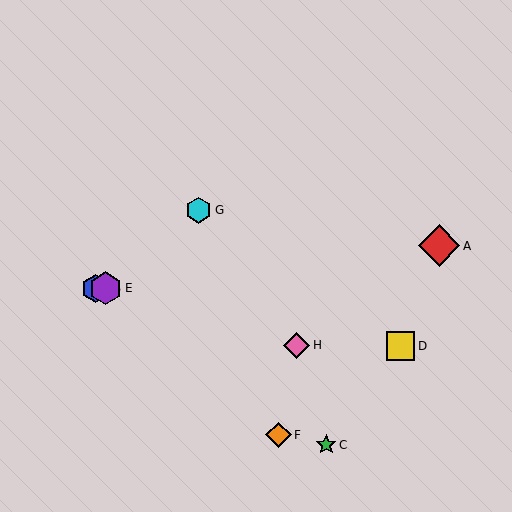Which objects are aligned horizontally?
Objects B, E are aligned horizontally.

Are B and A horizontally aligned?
No, B is at y≈288 and A is at y≈246.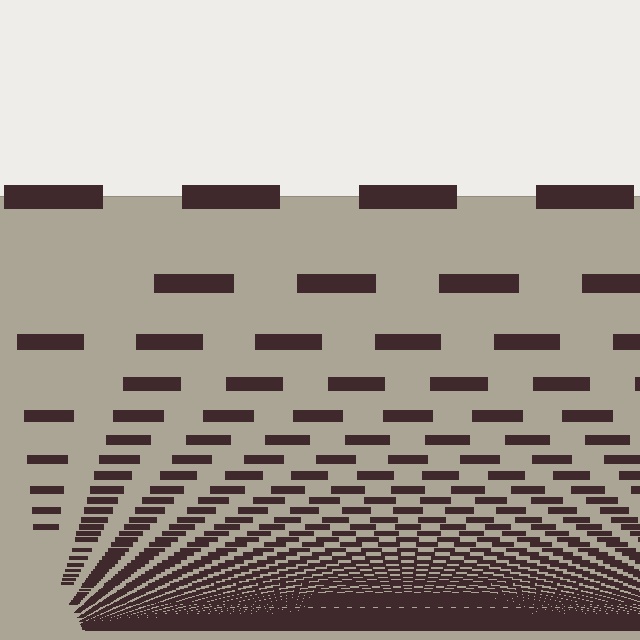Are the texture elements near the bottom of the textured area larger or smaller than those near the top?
Smaller. The gradient is inverted — elements near the bottom are smaller and denser.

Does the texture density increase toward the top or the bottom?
Density increases toward the bottom.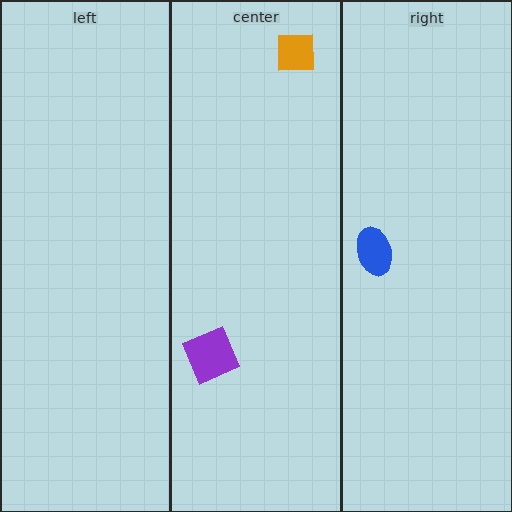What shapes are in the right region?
The blue ellipse.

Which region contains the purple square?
The center region.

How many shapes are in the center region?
2.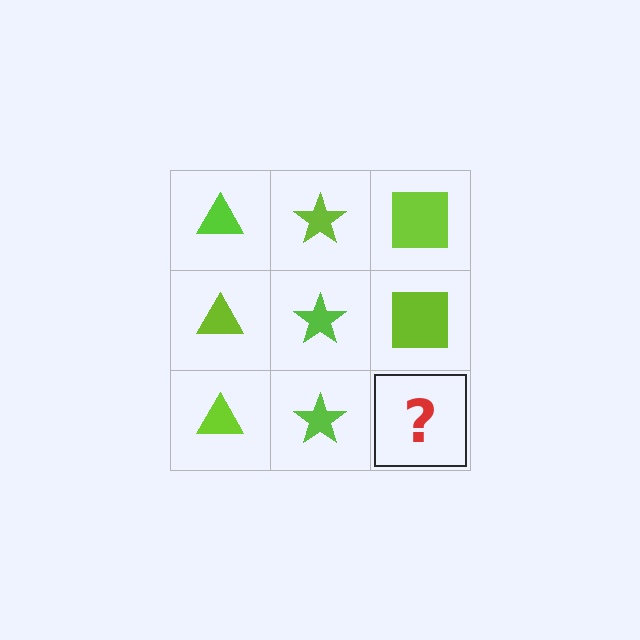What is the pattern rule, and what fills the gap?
The rule is that each column has a consistent shape. The gap should be filled with a lime square.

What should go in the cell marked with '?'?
The missing cell should contain a lime square.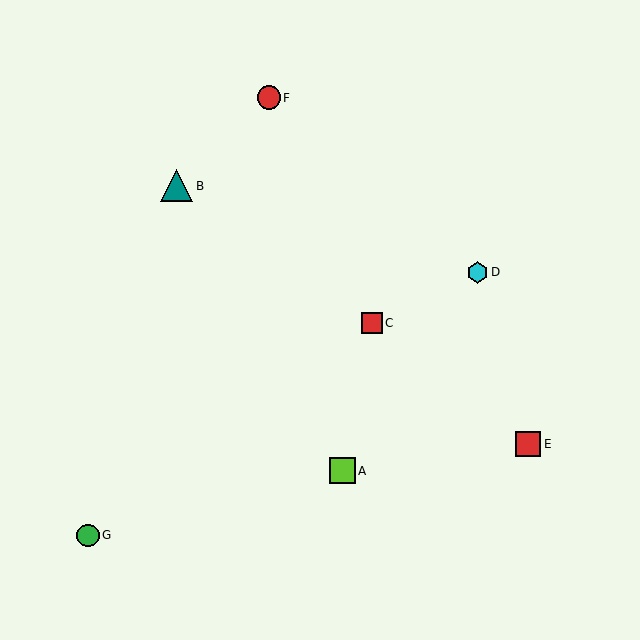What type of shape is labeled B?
Shape B is a teal triangle.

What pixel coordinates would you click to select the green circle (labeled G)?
Click at (88, 535) to select the green circle G.